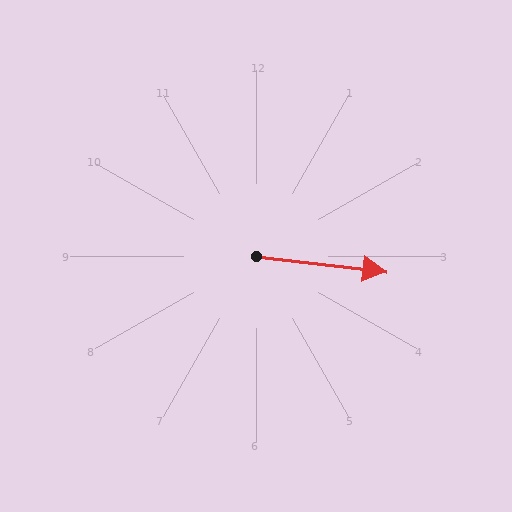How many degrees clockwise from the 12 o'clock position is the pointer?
Approximately 97 degrees.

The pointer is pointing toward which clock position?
Roughly 3 o'clock.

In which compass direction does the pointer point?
East.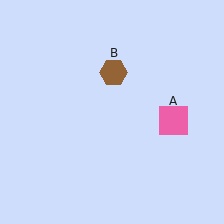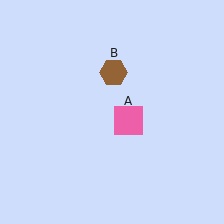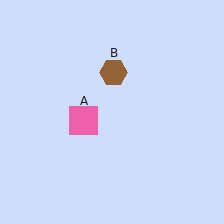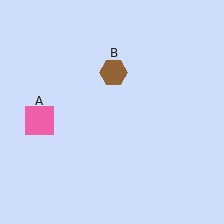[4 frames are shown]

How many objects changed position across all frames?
1 object changed position: pink square (object A).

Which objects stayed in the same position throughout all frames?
Brown hexagon (object B) remained stationary.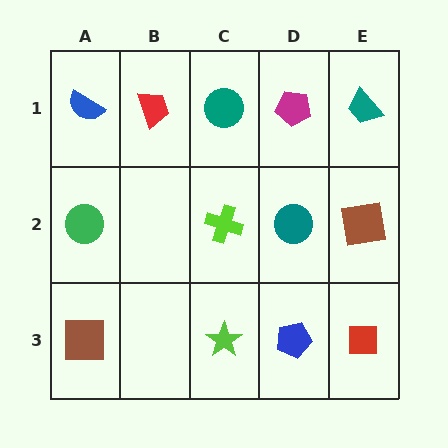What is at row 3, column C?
A lime star.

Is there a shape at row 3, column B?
No, that cell is empty.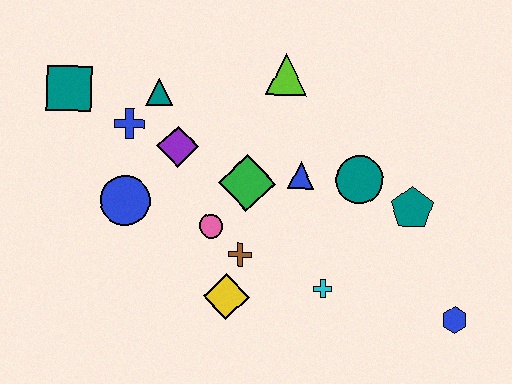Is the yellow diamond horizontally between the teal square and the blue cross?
No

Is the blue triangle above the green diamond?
Yes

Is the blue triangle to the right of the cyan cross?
No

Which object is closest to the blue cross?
The teal triangle is closest to the blue cross.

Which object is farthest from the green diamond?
The blue hexagon is farthest from the green diamond.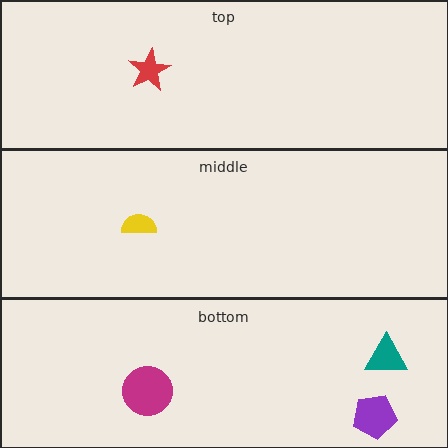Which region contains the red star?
The top region.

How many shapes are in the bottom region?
3.